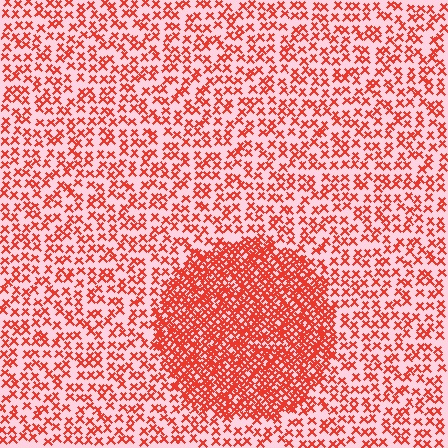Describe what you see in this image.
The image contains small red elements arranged at two different densities. A circle-shaped region is visible where the elements are more densely packed than the surrounding area.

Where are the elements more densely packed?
The elements are more densely packed inside the circle boundary.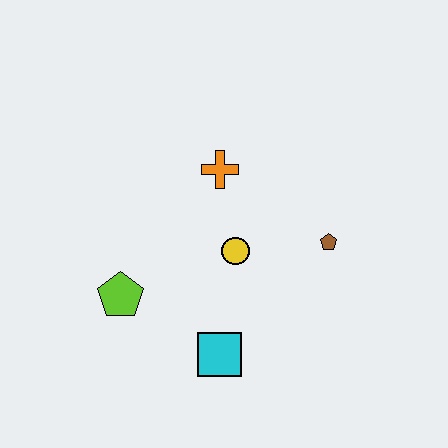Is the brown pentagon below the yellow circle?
No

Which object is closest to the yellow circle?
The orange cross is closest to the yellow circle.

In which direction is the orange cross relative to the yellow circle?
The orange cross is above the yellow circle.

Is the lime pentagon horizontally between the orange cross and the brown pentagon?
No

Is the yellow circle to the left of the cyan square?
No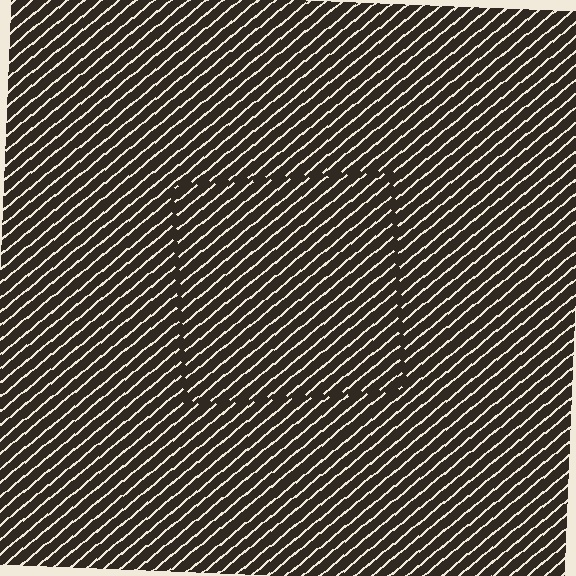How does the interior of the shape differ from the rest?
The interior of the shape contains the same grating, shifted by half a period — the contour is defined by the phase discontinuity where line-ends from the inner and outer gratings abut.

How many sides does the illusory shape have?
4 sides — the line-ends trace a square.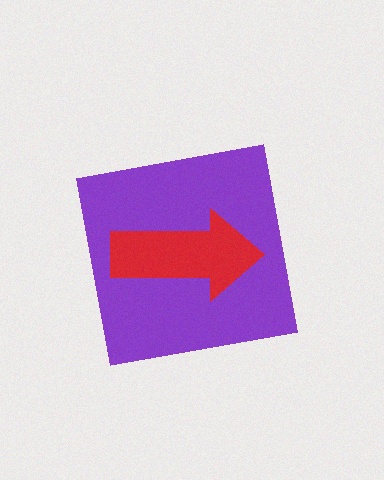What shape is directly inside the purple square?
The red arrow.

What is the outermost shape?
The purple square.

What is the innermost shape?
The red arrow.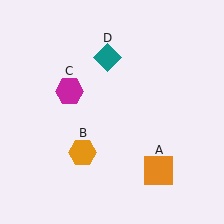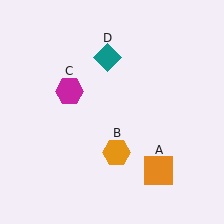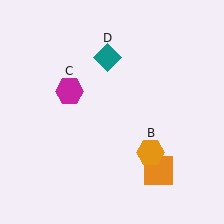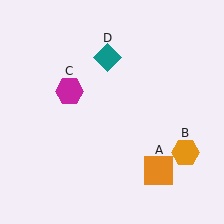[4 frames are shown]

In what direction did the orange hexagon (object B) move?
The orange hexagon (object B) moved right.